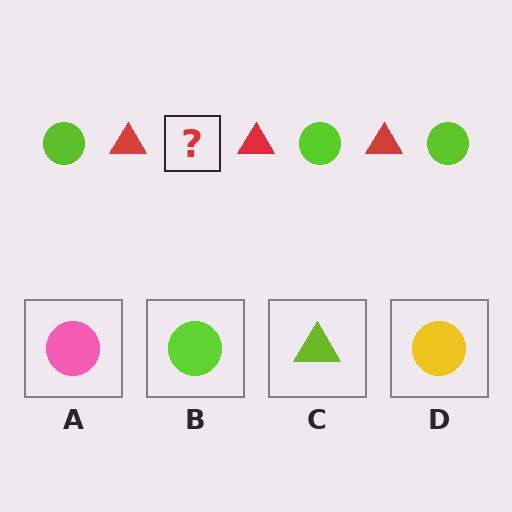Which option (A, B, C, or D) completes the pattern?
B.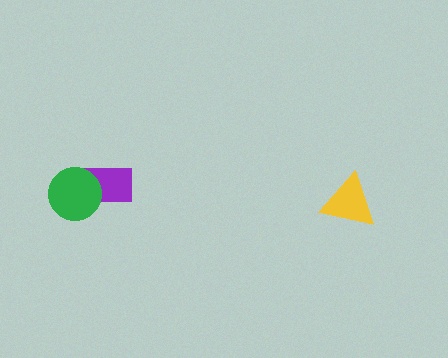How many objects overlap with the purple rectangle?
1 object overlaps with the purple rectangle.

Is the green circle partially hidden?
No, no other shape covers it.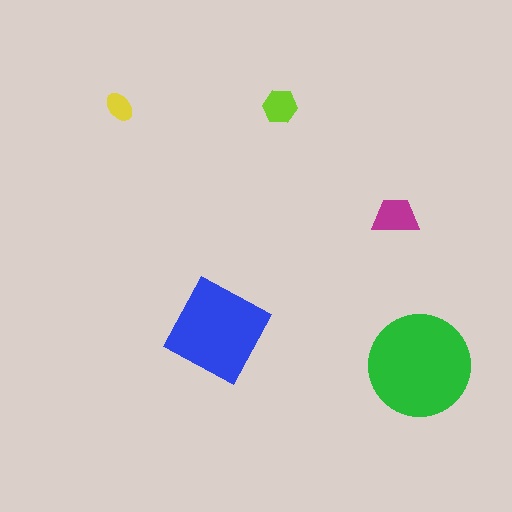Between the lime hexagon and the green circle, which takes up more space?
The green circle.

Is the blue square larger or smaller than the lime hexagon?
Larger.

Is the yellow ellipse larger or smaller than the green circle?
Smaller.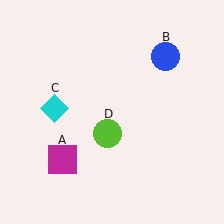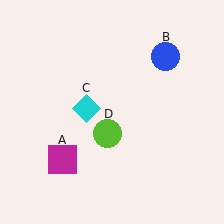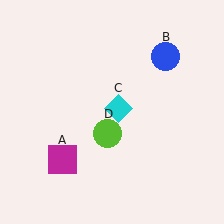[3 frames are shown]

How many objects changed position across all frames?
1 object changed position: cyan diamond (object C).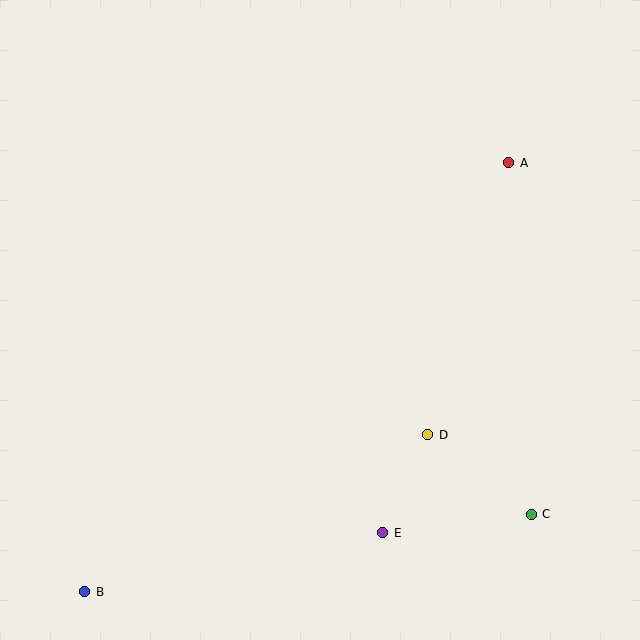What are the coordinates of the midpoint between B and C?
The midpoint between B and C is at (308, 553).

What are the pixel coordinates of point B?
Point B is at (85, 592).